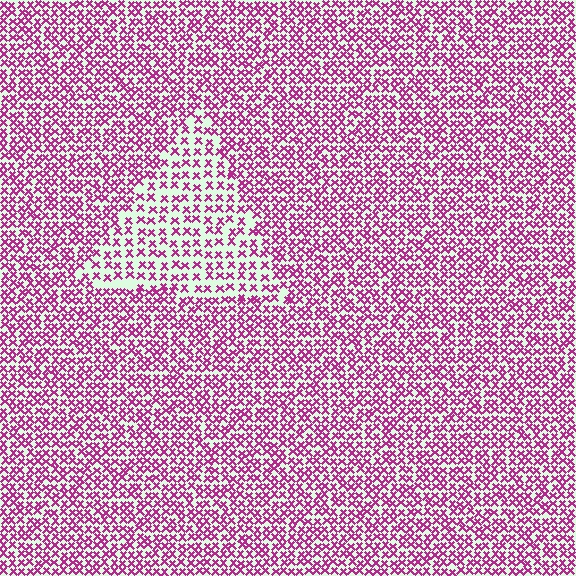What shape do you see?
I see a triangle.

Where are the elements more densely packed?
The elements are more densely packed outside the triangle boundary.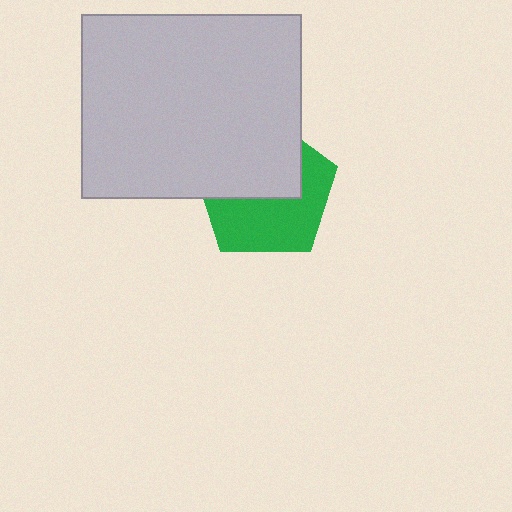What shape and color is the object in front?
The object in front is a light gray rectangle.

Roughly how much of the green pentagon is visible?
About half of it is visible (roughly 51%).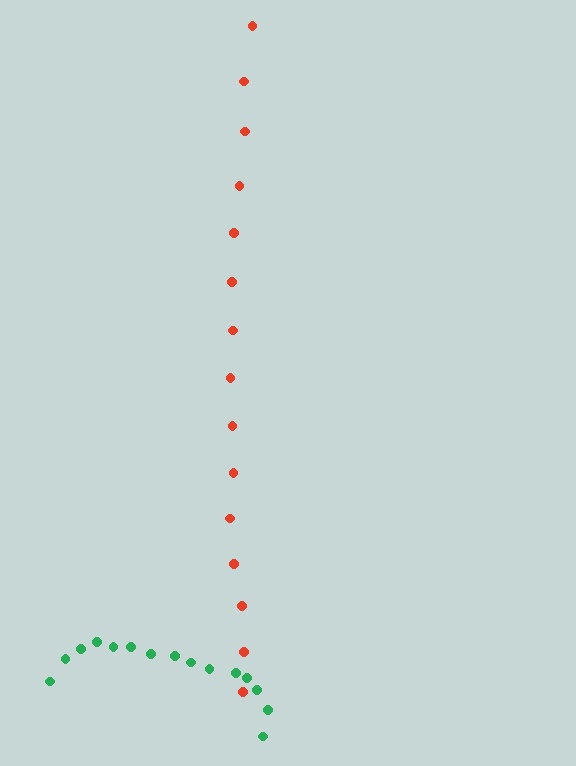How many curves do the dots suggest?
There are 2 distinct paths.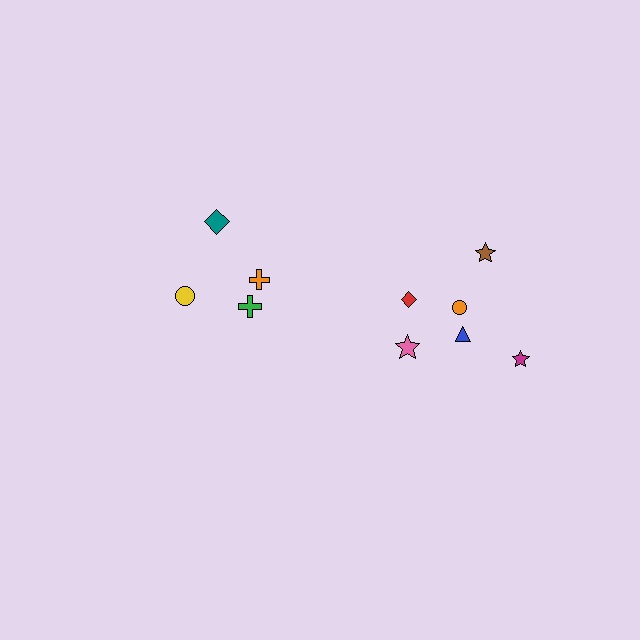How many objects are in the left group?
There are 4 objects.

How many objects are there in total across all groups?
There are 10 objects.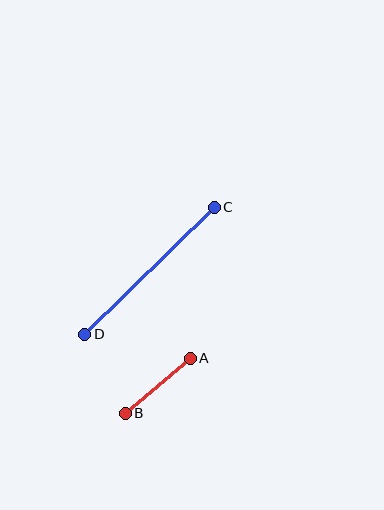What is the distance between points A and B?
The distance is approximately 85 pixels.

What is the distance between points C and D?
The distance is approximately 181 pixels.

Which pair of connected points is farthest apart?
Points C and D are farthest apart.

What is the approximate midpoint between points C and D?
The midpoint is at approximately (149, 271) pixels.